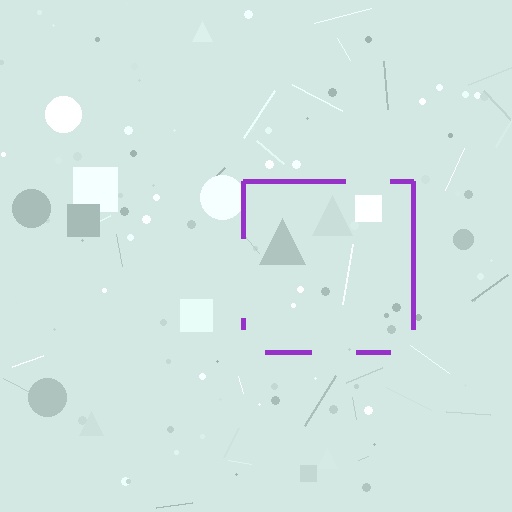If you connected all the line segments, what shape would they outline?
They would outline a square.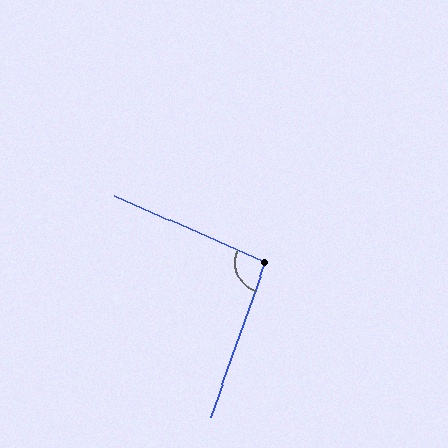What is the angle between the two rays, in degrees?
Approximately 94 degrees.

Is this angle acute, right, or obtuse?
It is approximately a right angle.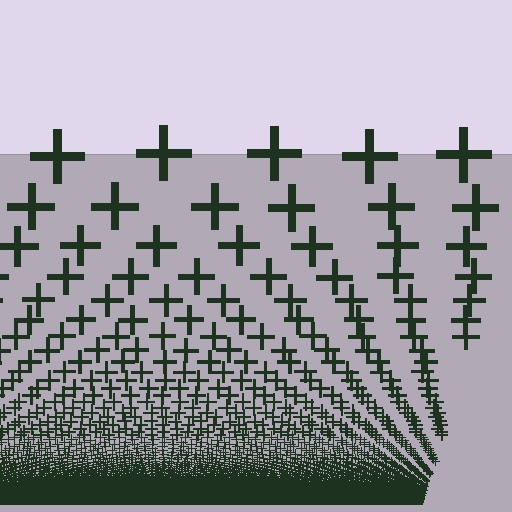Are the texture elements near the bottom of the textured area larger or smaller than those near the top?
Smaller. The gradient is inverted — elements near the bottom are smaller and denser.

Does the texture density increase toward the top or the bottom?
Density increases toward the bottom.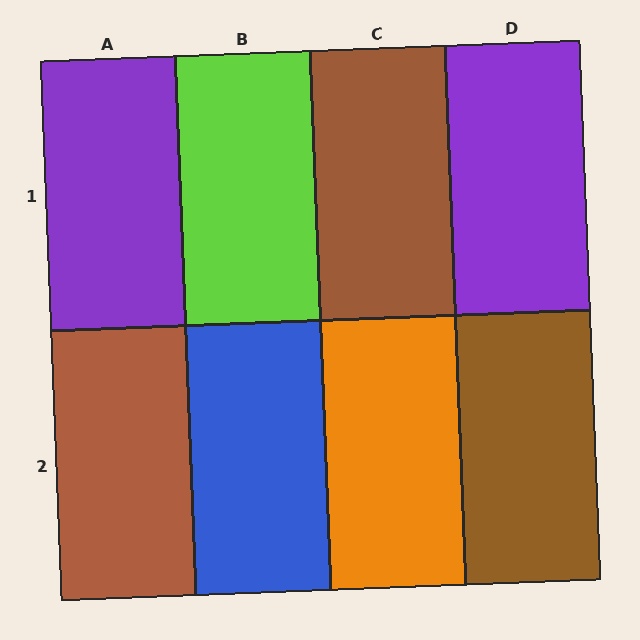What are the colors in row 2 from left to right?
Brown, blue, orange, brown.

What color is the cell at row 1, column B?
Lime.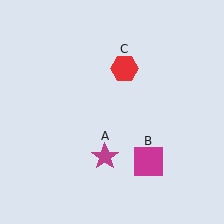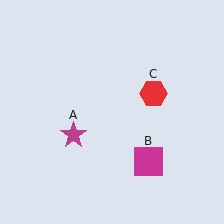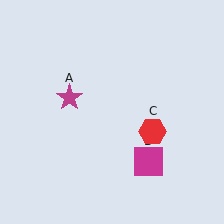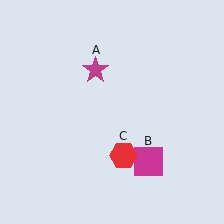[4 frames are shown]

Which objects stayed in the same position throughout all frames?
Magenta square (object B) remained stationary.